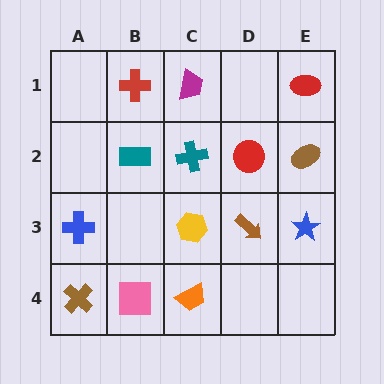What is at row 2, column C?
A teal cross.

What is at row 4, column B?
A pink square.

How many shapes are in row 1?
3 shapes.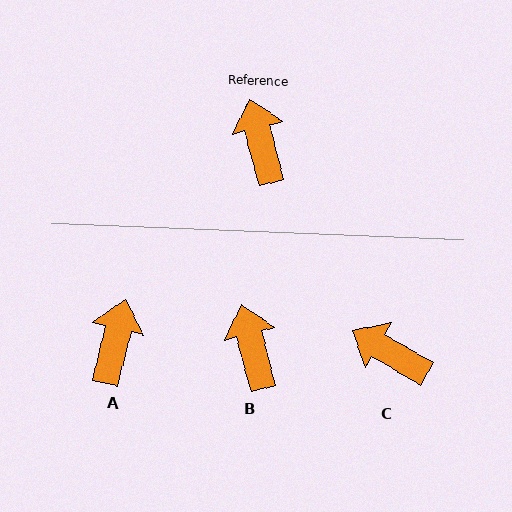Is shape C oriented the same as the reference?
No, it is off by about 45 degrees.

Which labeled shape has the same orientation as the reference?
B.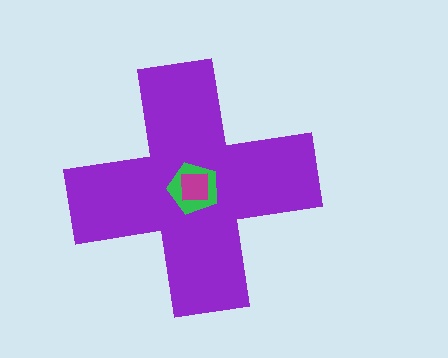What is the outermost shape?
The purple cross.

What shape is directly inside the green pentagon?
The magenta square.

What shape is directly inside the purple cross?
The green pentagon.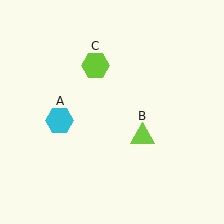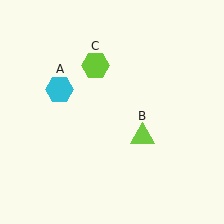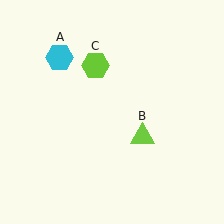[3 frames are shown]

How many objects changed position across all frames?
1 object changed position: cyan hexagon (object A).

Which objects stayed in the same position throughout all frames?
Lime triangle (object B) and lime hexagon (object C) remained stationary.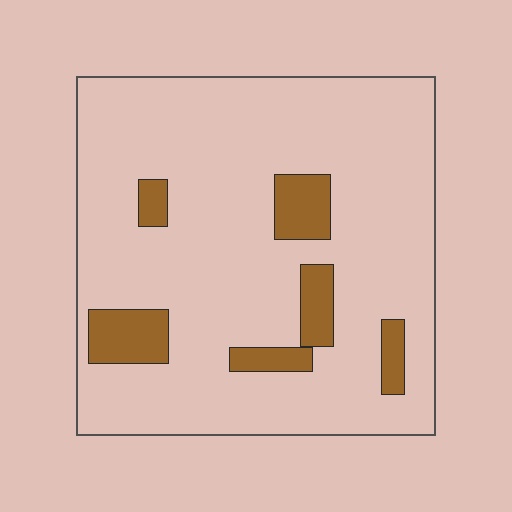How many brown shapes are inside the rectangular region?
6.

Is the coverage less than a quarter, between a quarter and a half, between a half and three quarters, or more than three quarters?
Less than a quarter.